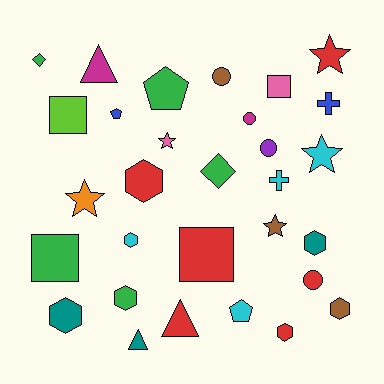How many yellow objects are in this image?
There are no yellow objects.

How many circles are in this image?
There are 4 circles.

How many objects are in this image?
There are 30 objects.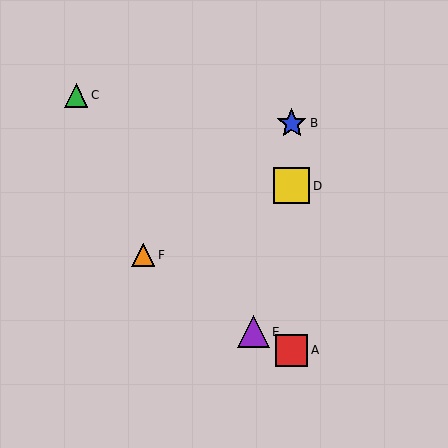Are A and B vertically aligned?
Yes, both are at x≈292.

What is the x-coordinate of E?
Object E is at x≈253.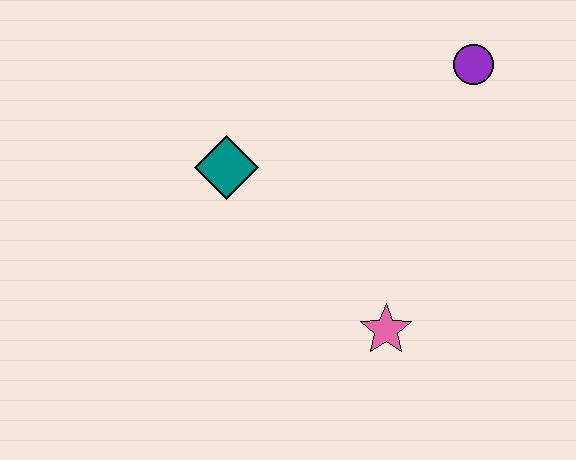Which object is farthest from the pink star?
The purple circle is farthest from the pink star.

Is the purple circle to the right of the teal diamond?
Yes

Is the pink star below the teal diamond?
Yes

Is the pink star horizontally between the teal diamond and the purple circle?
Yes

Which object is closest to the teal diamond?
The pink star is closest to the teal diamond.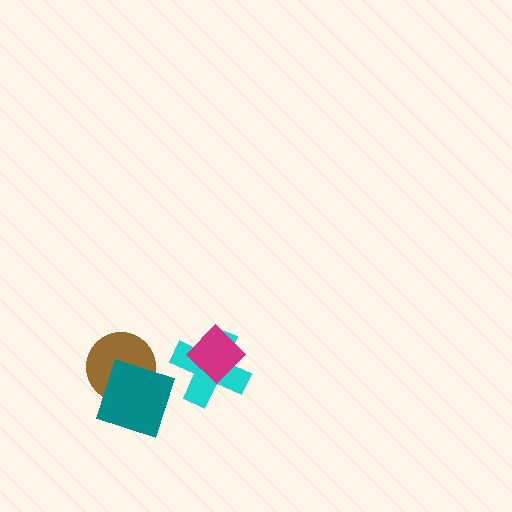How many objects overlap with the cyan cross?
1 object overlaps with the cyan cross.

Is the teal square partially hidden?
No, no other shape covers it.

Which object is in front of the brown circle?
The teal square is in front of the brown circle.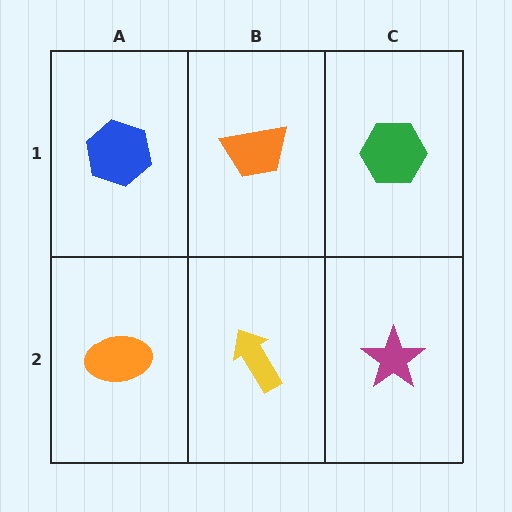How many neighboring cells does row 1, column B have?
3.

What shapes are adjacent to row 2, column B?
An orange trapezoid (row 1, column B), an orange ellipse (row 2, column A), a magenta star (row 2, column C).